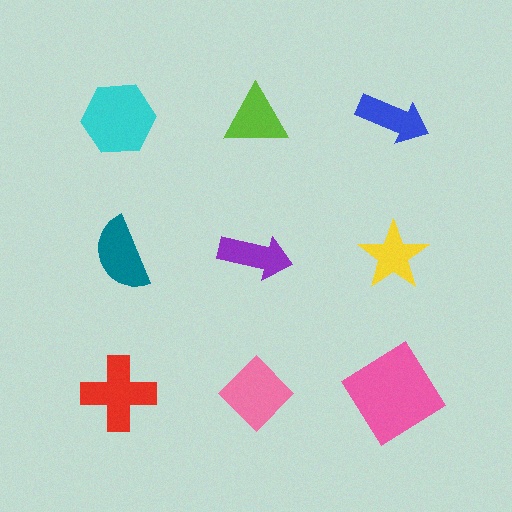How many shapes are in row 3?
3 shapes.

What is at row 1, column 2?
A lime triangle.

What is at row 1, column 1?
A cyan hexagon.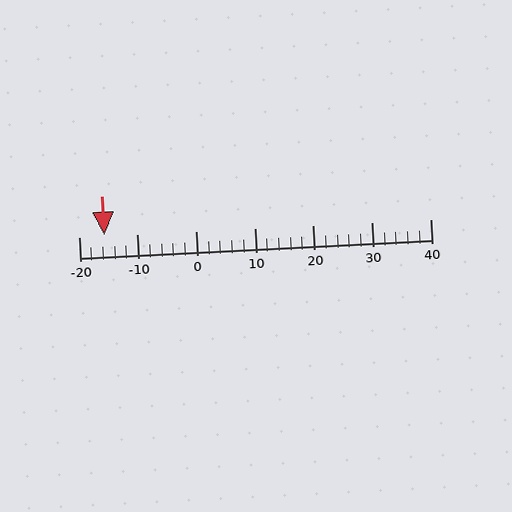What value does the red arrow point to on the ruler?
The red arrow points to approximately -16.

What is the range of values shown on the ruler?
The ruler shows values from -20 to 40.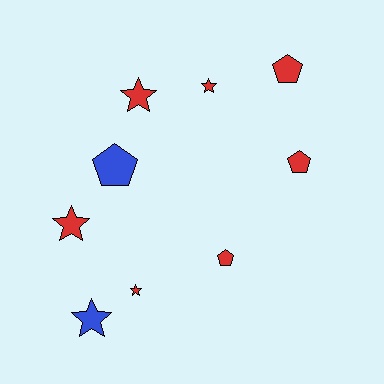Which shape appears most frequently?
Star, with 5 objects.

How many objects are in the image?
There are 9 objects.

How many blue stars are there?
There is 1 blue star.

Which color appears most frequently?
Red, with 7 objects.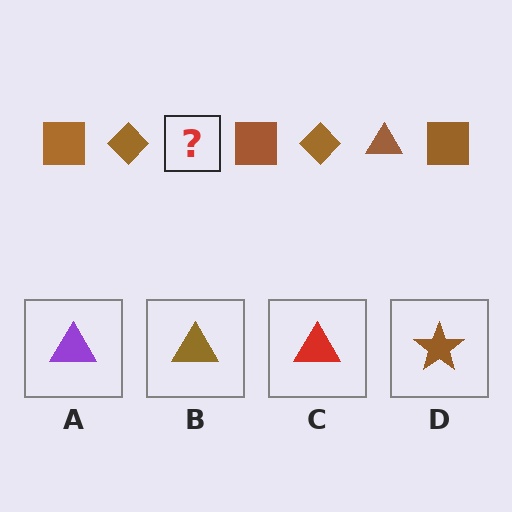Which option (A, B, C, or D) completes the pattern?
B.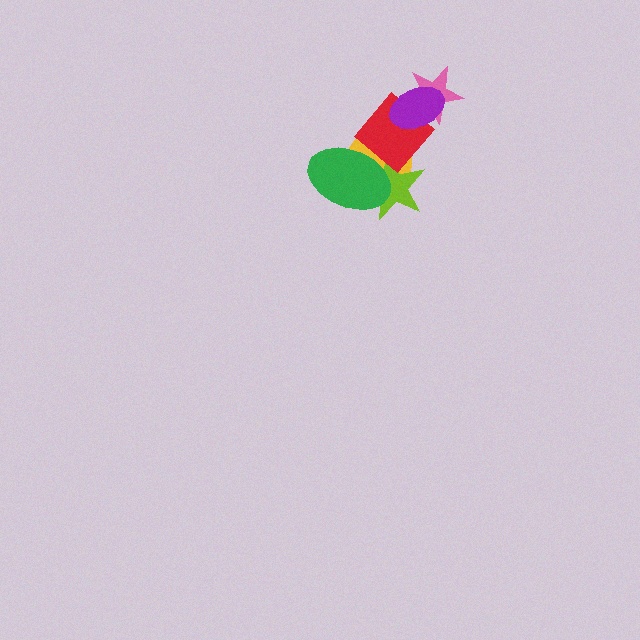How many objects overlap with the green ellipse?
3 objects overlap with the green ellipse.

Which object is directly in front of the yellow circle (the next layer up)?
The lime star is directly in front of the yellow circle.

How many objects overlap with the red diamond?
4 objects overlap with the red diamond.